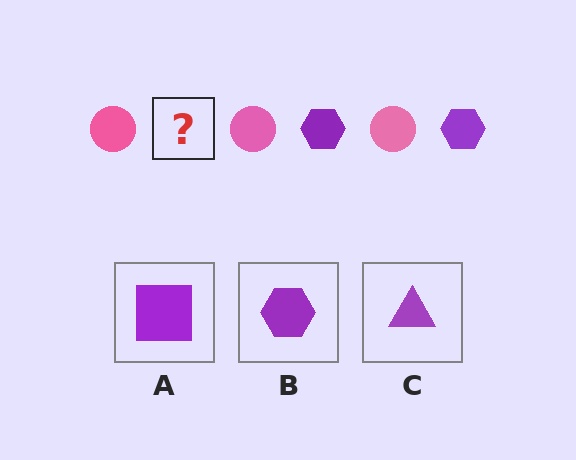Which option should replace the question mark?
Option B.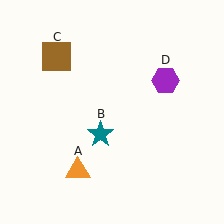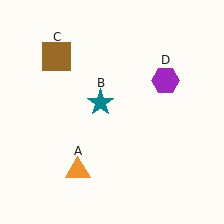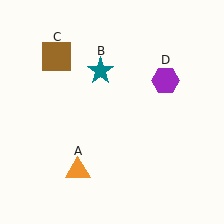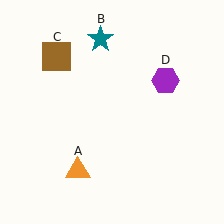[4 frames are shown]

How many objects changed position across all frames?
1 object changed position: teal star (object B).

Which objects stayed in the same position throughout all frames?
Orange triangle (object A) and brown square (object C) and purple hexagon (object D) remained stationary.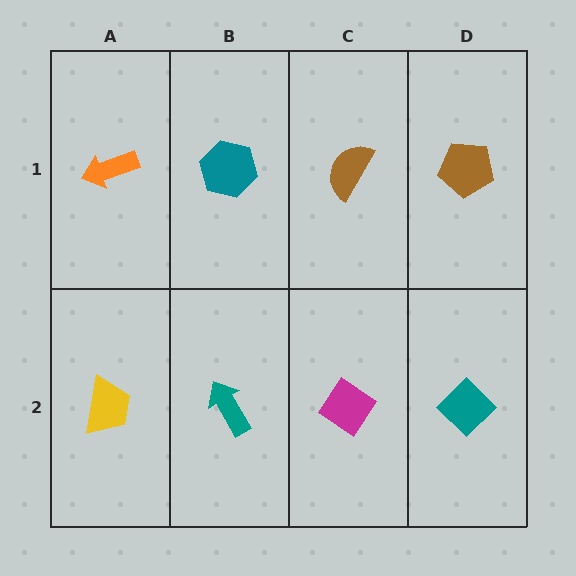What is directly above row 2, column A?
An orange arrow.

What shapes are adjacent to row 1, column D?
A teal diamond (row 2, column D), a brown semicircle (row 1, column C).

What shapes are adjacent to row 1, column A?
A yellow trapezoid (row 2, column A), a teal hexagon (row 1, column B).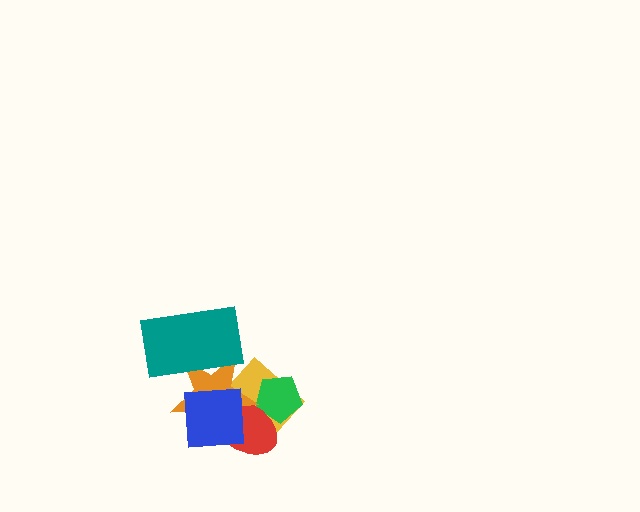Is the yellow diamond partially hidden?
Yes, it is partially covered by another shape.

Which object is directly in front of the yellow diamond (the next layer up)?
The green pentagon is directly in front of the yellow diamond.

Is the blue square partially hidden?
No, no other shape covers it.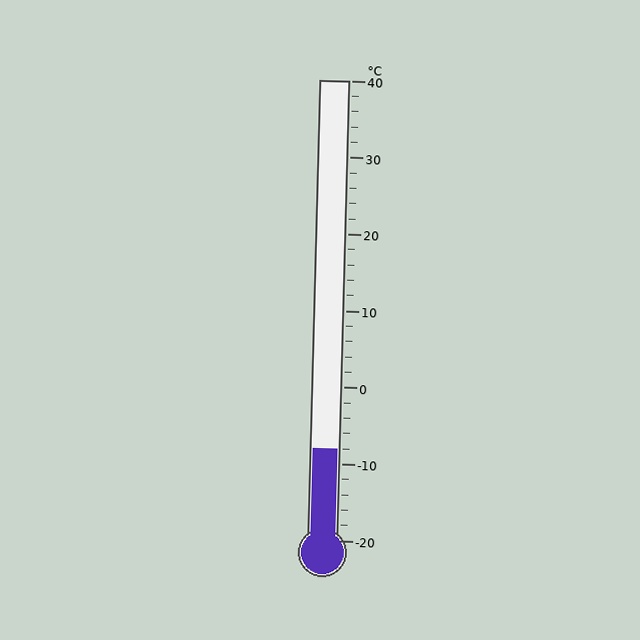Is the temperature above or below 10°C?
The temperature is below 10°C.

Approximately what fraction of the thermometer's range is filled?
The thermometer is filled to approximately 20% of its range.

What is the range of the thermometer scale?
The thermometer scale ranges from -20°C to 40°C.